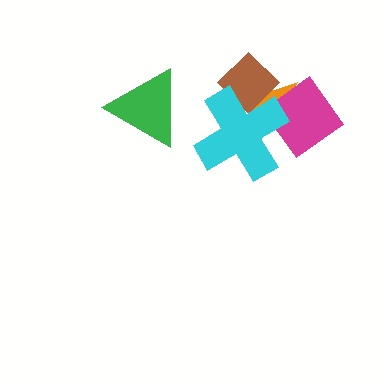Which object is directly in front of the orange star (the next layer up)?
The magenta diamond is directly in front of the orange star.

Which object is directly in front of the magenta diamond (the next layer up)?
The brown diamond is directly in front of the magenta diamond.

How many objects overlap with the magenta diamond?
3 objects overlap with the magenta diamond.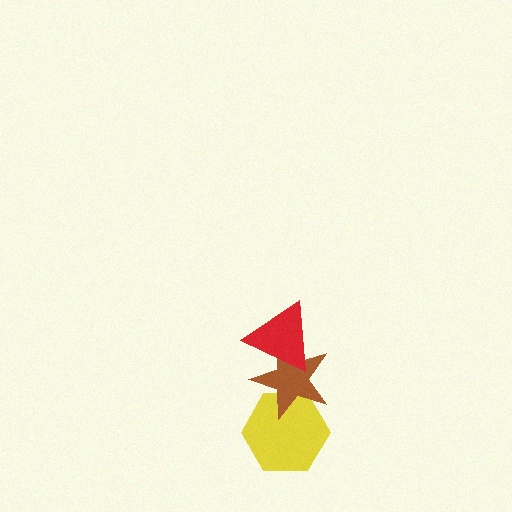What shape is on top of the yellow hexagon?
The brown star is on top of the yellow hexagon.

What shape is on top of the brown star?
The red triangle is on top of the brown star.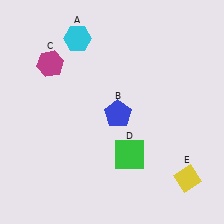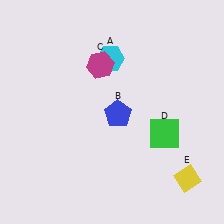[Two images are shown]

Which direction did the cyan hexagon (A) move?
The cyan hexagon (A) moved right.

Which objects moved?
The objects that moved are: the cyan hexagon (A), the magenta hexagon (C), the green square (D).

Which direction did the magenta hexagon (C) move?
The magenta hexagon (C) moved right.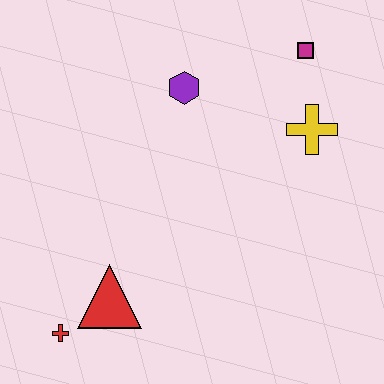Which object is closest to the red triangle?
The red cross is closest to the red triangle.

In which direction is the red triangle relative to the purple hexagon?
The red triangle is below the purple hexagon.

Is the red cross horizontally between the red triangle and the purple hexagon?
No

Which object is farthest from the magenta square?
The red cross is farthest from the magenta square.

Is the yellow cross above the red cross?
Yes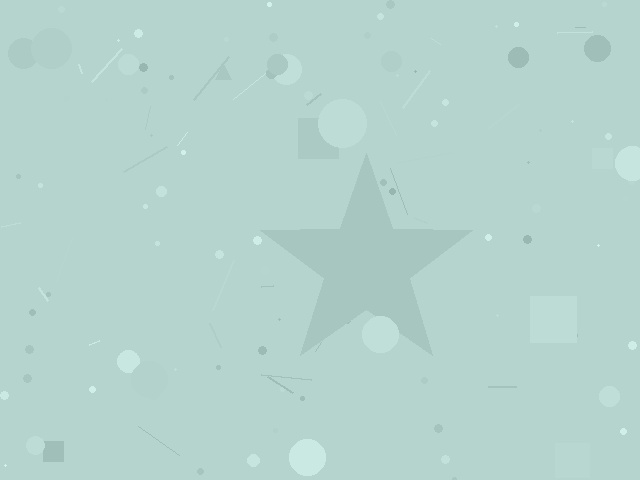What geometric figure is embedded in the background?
A star is embedded in the background.